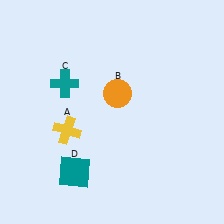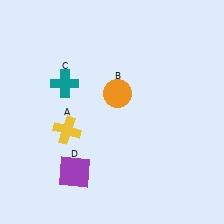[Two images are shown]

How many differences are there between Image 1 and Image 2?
There is 1 difference between the two images.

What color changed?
The square (D) changed from teal in Image 1 to purple in Image 2.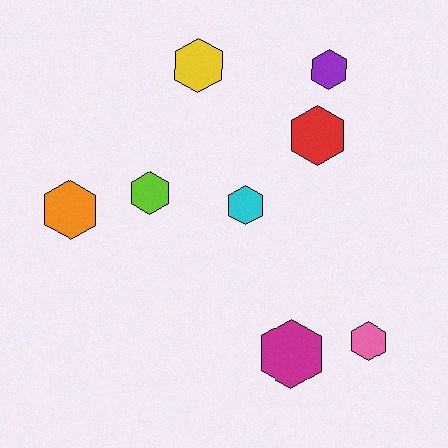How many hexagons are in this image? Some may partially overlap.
There are 8 hexagons.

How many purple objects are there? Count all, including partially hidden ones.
There is 1 purple object.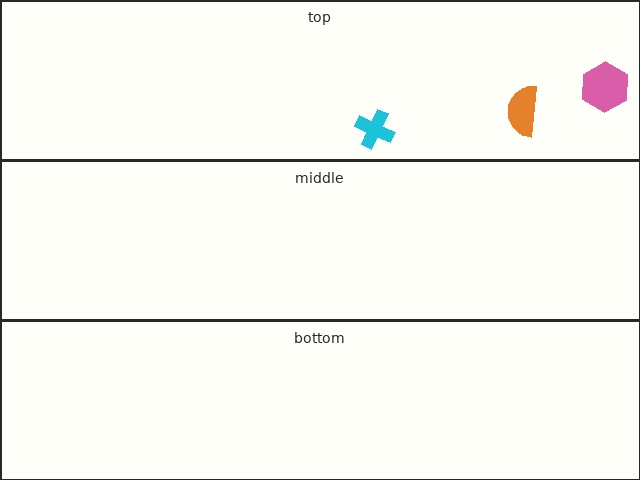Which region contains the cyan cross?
The top region.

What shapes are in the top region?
The orange semicircle, the pink hexagon, the cyan cross.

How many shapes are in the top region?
3.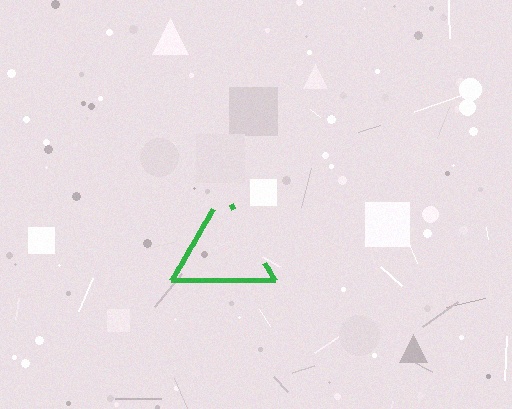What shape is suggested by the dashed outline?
The dashed outline suggests a triangle.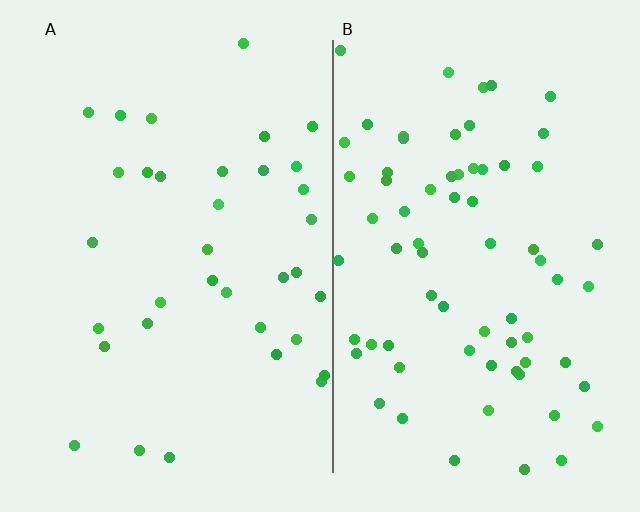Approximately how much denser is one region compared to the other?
Approximately 2.0× — region B over region A.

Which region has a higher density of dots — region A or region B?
B (the right).